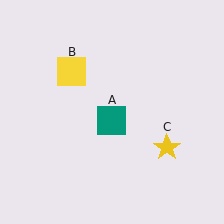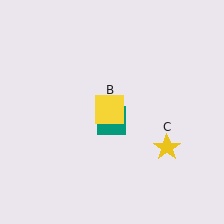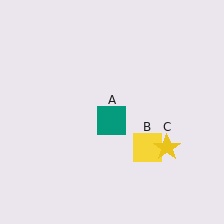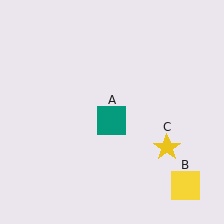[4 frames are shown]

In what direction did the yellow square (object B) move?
The yellow square (object B) moved down and to the right.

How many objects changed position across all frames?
1 object changed position: yellow square (object B).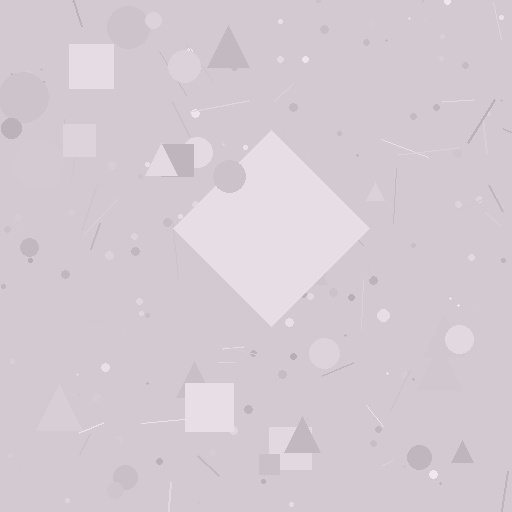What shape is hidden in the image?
A diamond is hidden in the image.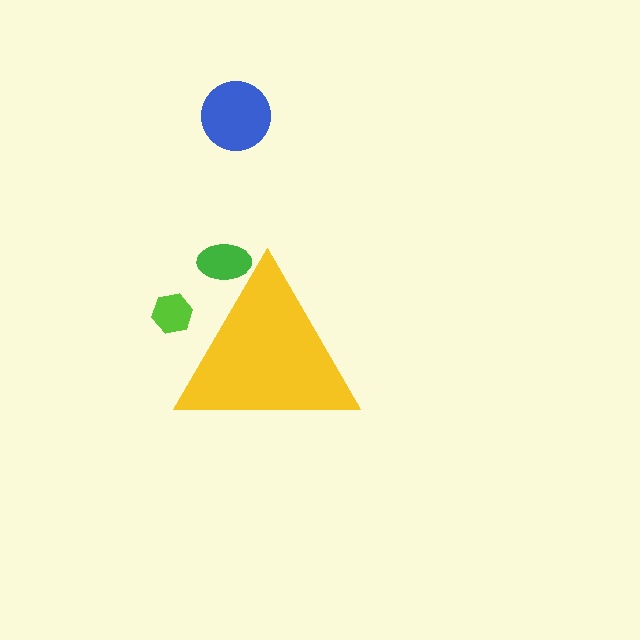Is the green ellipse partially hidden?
Yes, the green ellipse is partially hidden behind the yellow triangle.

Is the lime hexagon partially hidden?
Yes, the lime hexagon is partially hidden behind the yellow triangle.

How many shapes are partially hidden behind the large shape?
2 shapes are partially hidden.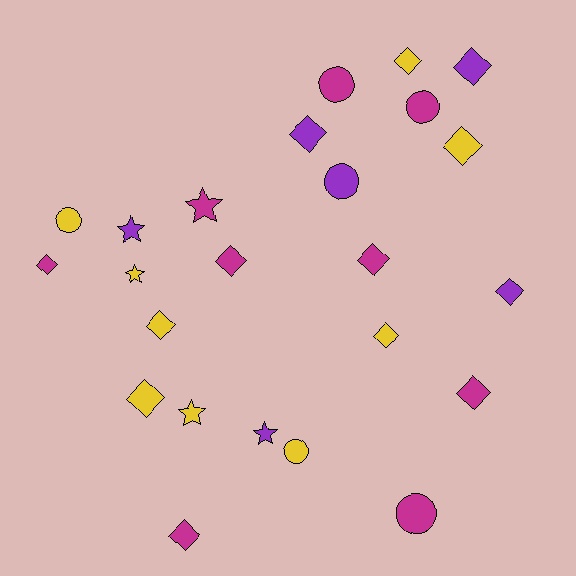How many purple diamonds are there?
There are 3 purple diamonds.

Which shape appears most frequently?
Diamond, with 13 objects.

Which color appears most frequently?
Magenta, with 9 objects.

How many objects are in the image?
There are 24 objects.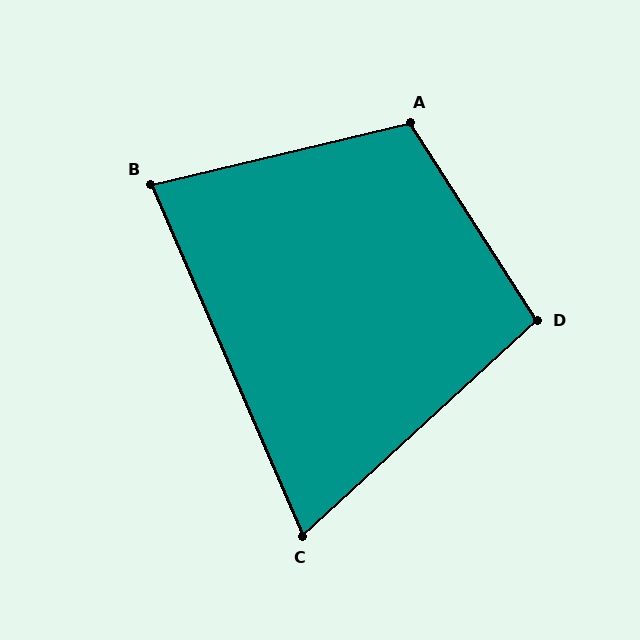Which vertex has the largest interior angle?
A, at approximately 109 degrees.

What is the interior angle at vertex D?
Approximately 100 degrees (obtuse).